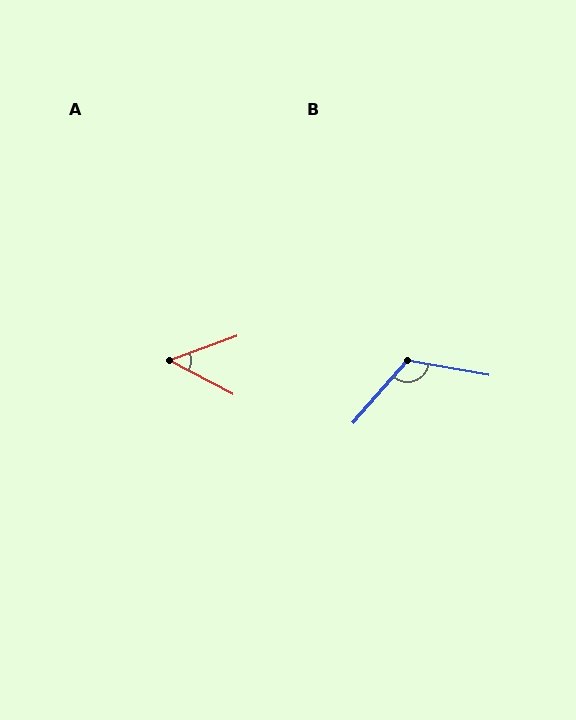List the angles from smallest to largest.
A (47°), B (121°).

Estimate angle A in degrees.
Approximately 47 degrees.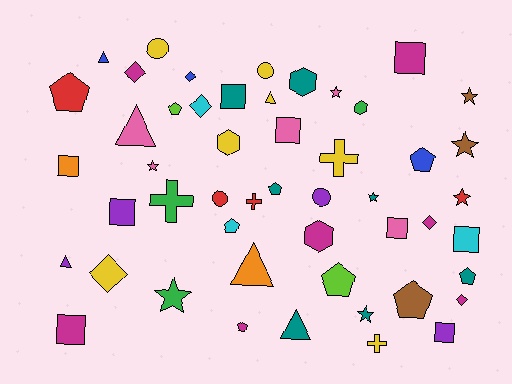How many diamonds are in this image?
There are 6 diamonds.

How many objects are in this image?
There are 50 objects.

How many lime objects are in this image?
There are 2 lime objects.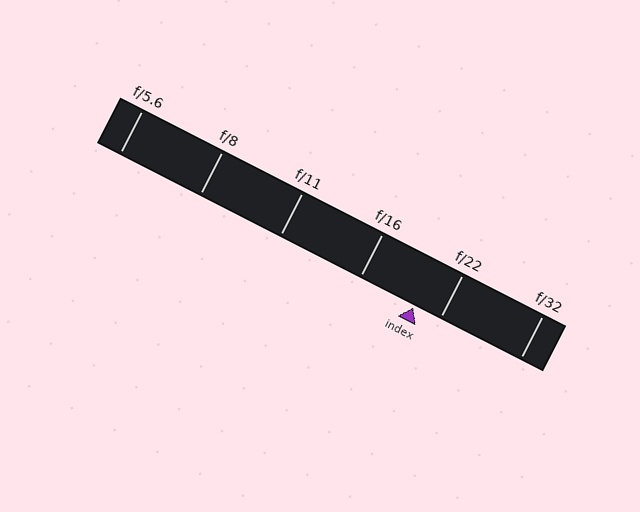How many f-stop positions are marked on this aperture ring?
There are 6 f-stop positions marked.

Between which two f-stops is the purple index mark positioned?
The index mark is between f/16 and f/22.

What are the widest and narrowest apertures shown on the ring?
The widest aperture shown is f/5.6 and the narrowest is f/32.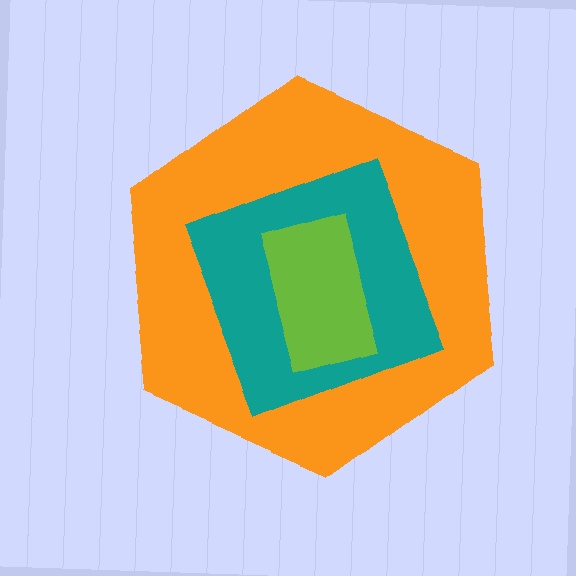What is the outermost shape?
The orange hexagon.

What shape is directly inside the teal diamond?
The lime rectangle.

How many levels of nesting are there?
3.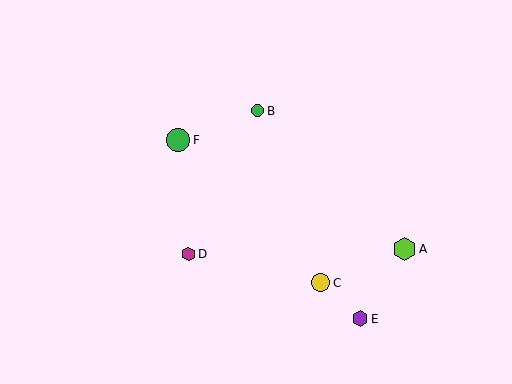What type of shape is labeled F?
Shape F is a green circle.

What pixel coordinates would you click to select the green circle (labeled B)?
Click at (258, 111) to select the green circle B.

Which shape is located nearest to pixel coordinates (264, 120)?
The green circle (labeled B) at (258, 111) is nearest to that location.